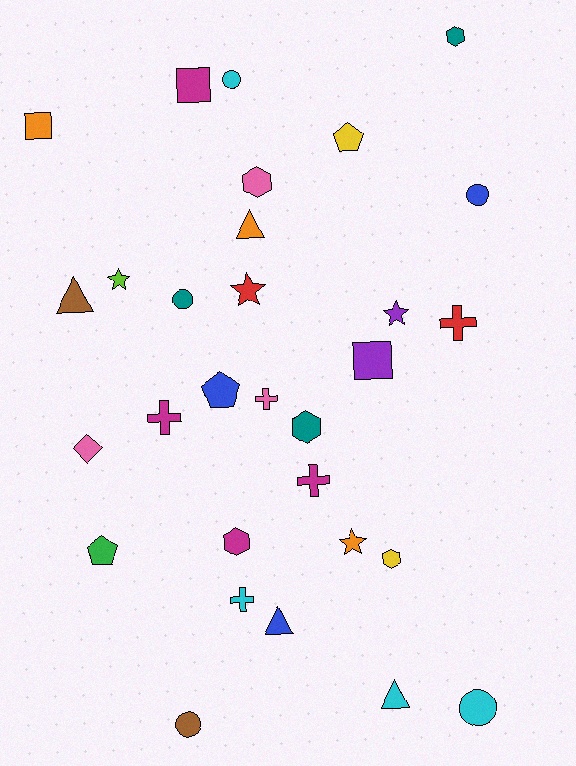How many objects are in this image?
There are 30 objects.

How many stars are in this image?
There are 4 stars.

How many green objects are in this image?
There is 1 green object.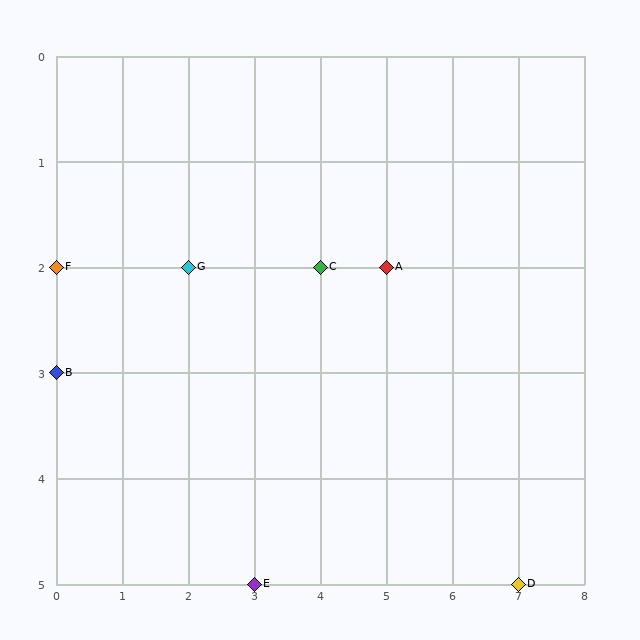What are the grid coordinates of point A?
Point A is at grid coordinates (5, 2).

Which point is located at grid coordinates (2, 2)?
Point G is at (2, 2).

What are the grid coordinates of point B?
Point B is at grid coordinates (0, 3).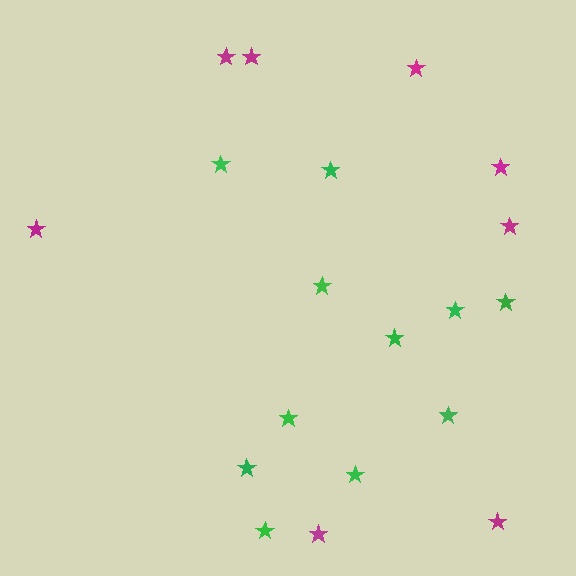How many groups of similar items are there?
There are 2 groups: one group of magenta stars (8) and one group of green stars (11).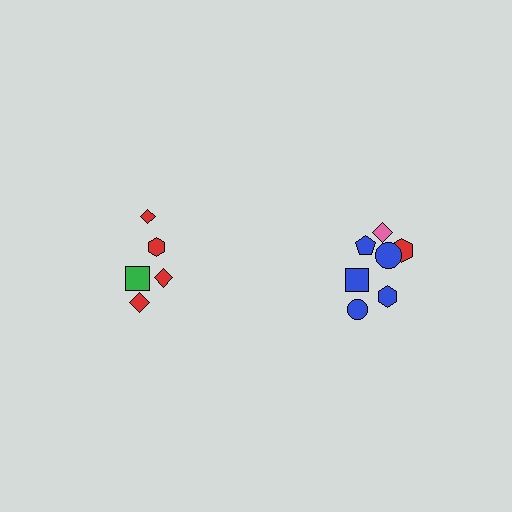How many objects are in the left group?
There are 5 objects.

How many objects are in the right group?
There are 7 objects.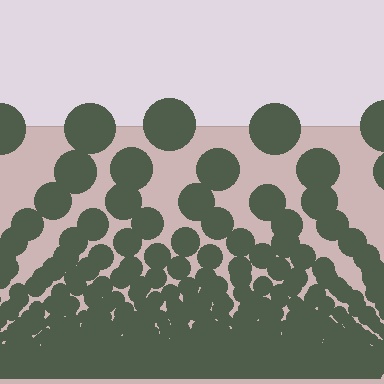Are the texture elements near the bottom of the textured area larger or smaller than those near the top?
Smaller. The gradient is inverted — elements near the bottom are smaller and denser.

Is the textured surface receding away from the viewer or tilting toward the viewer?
The surface appears to tilt toward the viewer. Texture elements get larger and sparser toward the top.